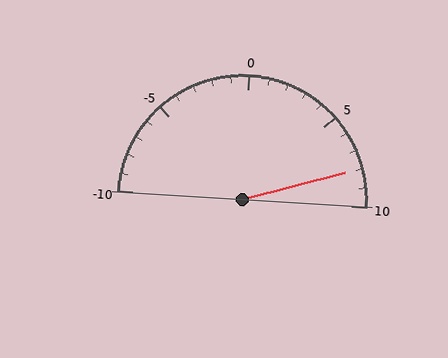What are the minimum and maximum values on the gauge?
The gauge ranges from -10 to 10.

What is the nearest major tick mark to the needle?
The nearest major tick mark is 10.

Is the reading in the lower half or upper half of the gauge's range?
The reading is in the upper half of the range (-10 to 10).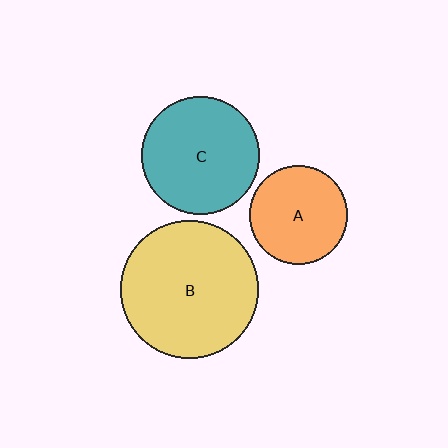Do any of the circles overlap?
No, none of the circles overlap.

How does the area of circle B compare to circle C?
Approximately 1.4 times.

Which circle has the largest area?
Circle B (yellow).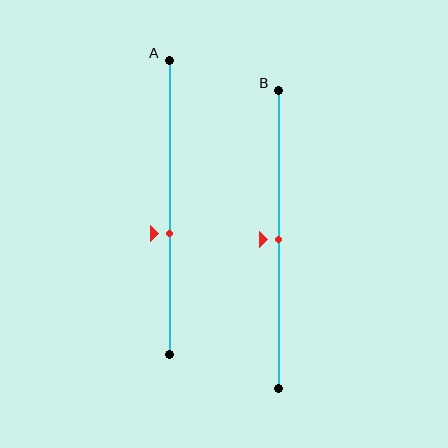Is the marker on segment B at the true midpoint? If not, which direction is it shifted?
Yes, the marker on segment B is at the true midpoint.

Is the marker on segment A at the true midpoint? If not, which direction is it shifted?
No, the marker on segment A is shifted downward by about 9% of the segment length.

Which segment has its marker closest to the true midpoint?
Segment B has its marker closest to the true midpoint.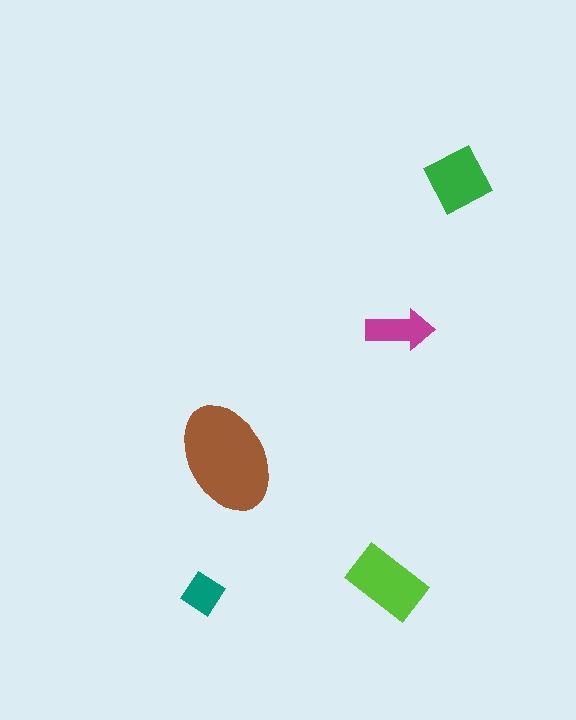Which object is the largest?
The brown ellipse.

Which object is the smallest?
The teal diamond.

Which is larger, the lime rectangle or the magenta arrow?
The lime rectangle.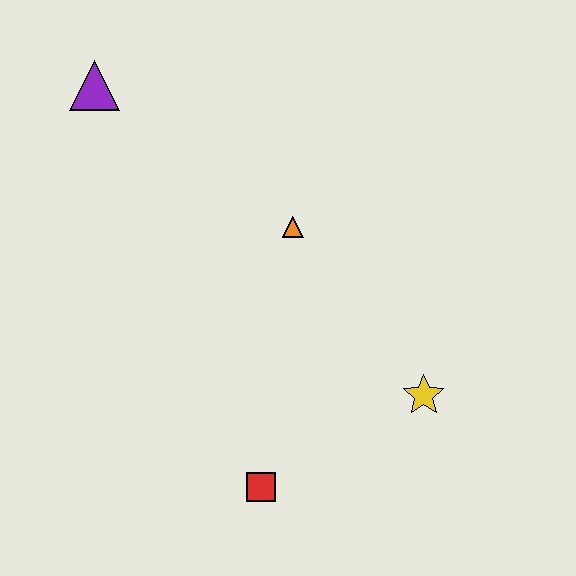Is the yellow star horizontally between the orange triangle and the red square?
No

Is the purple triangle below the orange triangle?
No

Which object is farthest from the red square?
The purple triangle is farthest from the red square.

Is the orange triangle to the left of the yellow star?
Yes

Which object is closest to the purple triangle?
The orange triangle is closest to the purple triangle.